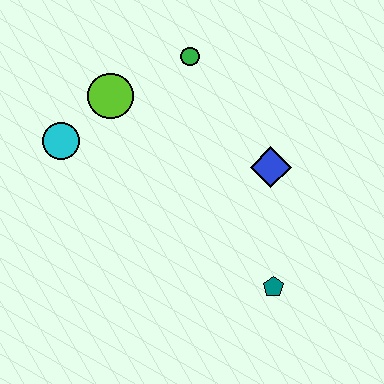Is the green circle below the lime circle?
No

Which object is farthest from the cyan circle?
The teal pentagon is farthest from the cyan circle.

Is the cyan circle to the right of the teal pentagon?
No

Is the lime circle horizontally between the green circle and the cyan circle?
Yes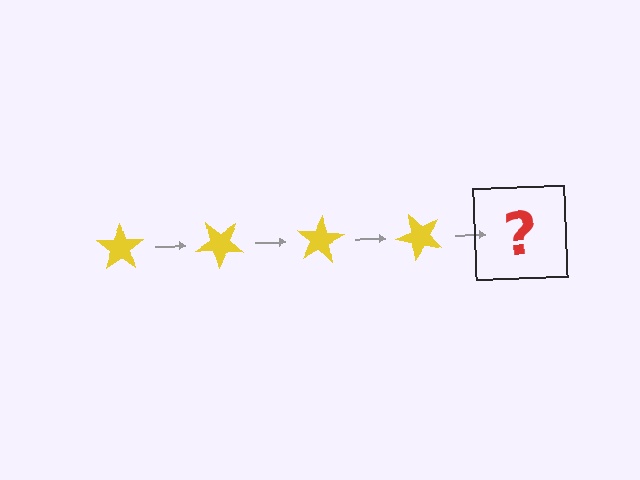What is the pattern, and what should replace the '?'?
The pattern is that the star rotates 40 degrees each step. The '?' should be a yellow star rotated 160 degrees.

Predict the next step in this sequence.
The next step is a yellow star rotated 160 degrees.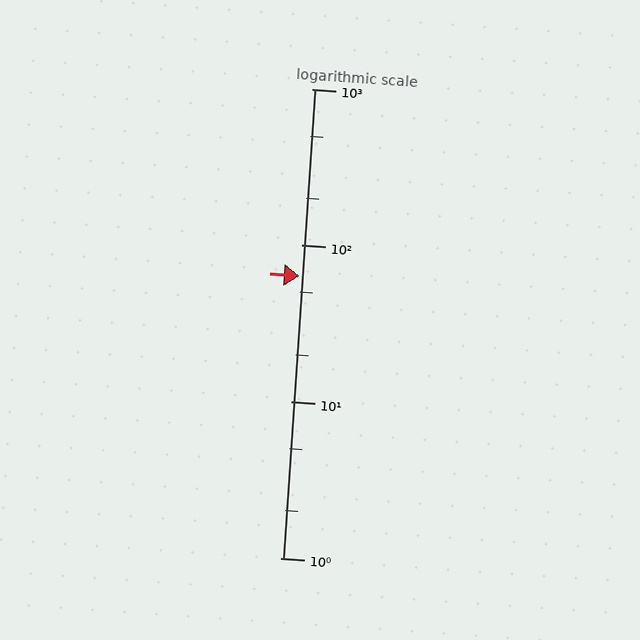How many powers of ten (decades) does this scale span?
The scale spans 3 decades, from 1 to 1000.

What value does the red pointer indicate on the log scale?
The pointer indicates approximately 64.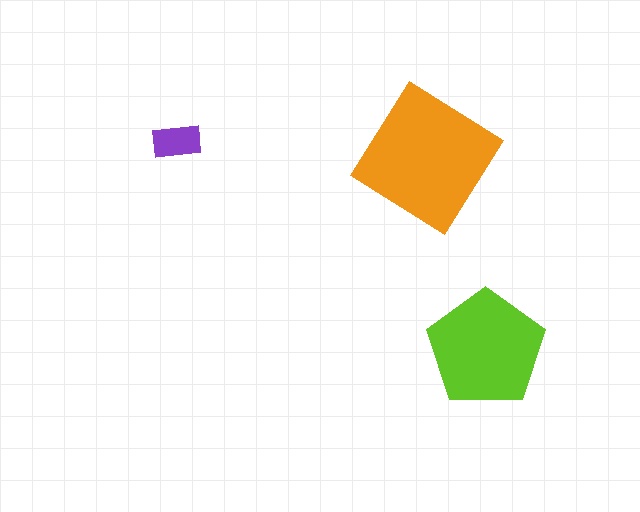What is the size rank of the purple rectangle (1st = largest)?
3rd.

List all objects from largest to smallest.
The orange diamond, the lime pentagon, the purple rectangle.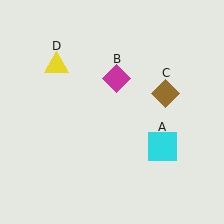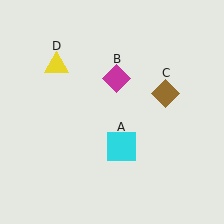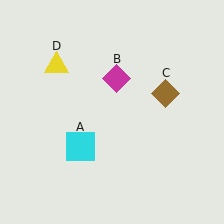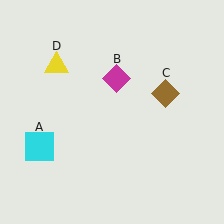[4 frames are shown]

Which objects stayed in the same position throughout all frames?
Magenta diamond (object B) and brown diamond (object C) and yellow triangle (object D) remained stationary.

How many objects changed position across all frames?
1 object changed position: cyan square (object A).